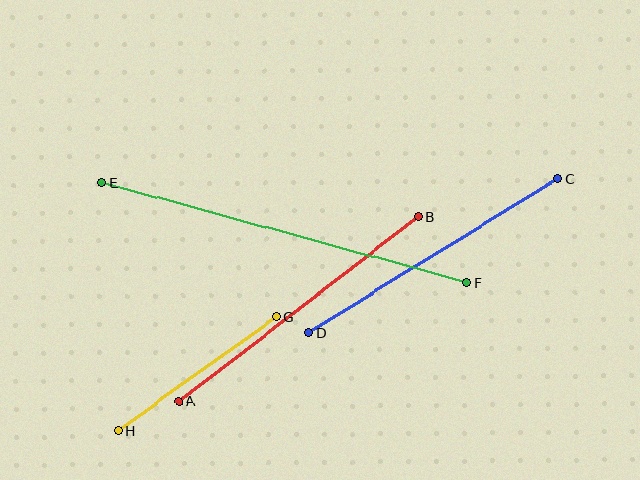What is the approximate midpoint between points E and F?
The midpoint is at approximately (285, 233) pixels.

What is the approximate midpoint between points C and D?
The midpoint is at approximately (433, 256) pixels.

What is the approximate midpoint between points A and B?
The midpoint is at approximately (298, 309) pixels.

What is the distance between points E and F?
The distance is approximately 378 pixels.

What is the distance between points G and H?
The distance is approximately 195 pixels.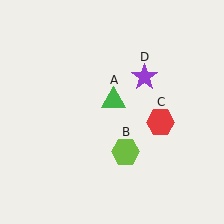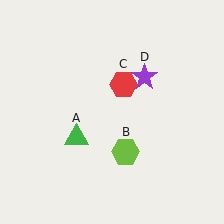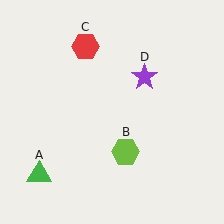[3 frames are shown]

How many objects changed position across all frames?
2 objects changed position: green triangle (object A), red hexagon (object C).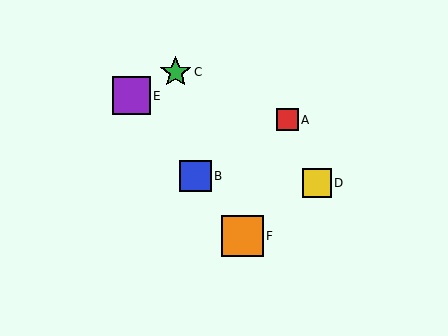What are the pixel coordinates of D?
Object D is at (317, 183).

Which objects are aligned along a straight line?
Objects B, E, F are aligned along a straight line.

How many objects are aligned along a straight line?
3 objects (B, E, F) are aligned along a straight line.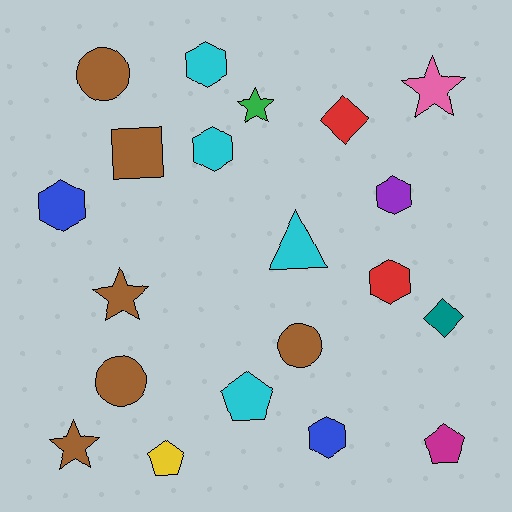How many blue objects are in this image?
There are 2 blue objects.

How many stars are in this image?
There are 4 stars.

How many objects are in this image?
There are 20 objects.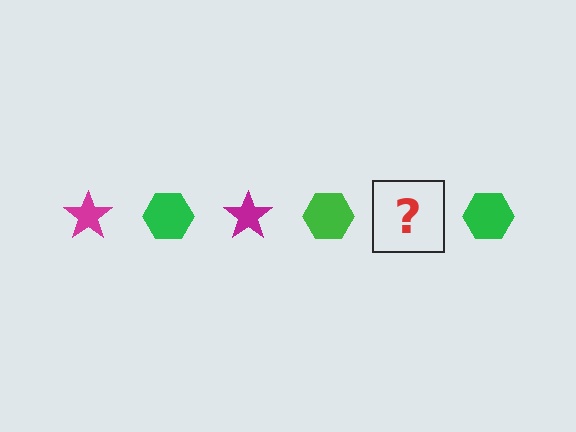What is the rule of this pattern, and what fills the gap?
The rule is that the pattern alternates between magenta star and green hexagon. The gap should be filled with a magenta star.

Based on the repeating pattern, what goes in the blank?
The blank should be a magenta star.